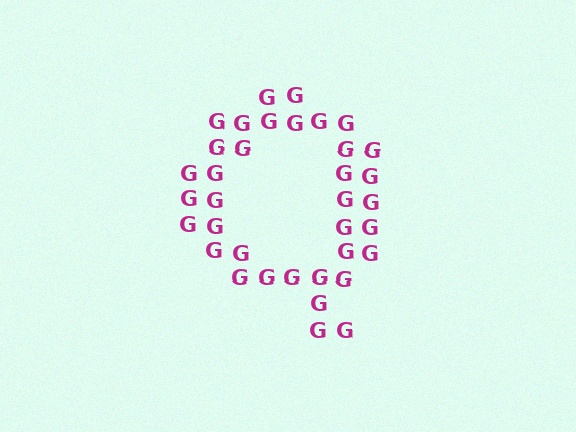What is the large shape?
The large shape is the letter Q.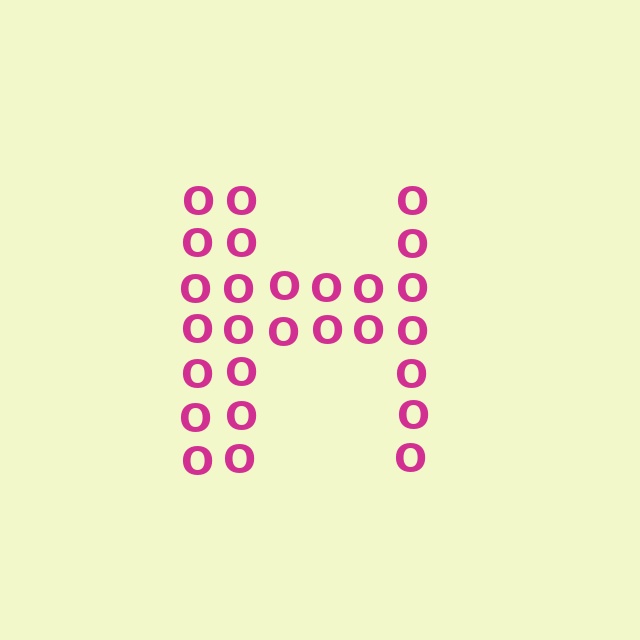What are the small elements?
The small elements are letter O's.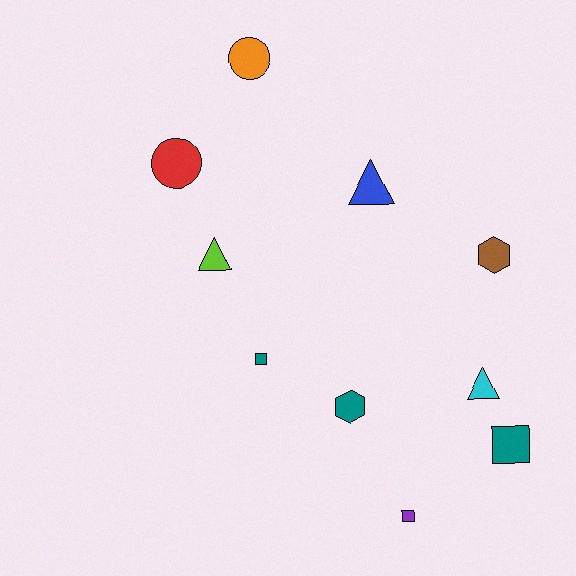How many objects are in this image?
There are 10 objects.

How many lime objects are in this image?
There is 1 lime object.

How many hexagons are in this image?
There are 2 hexagons.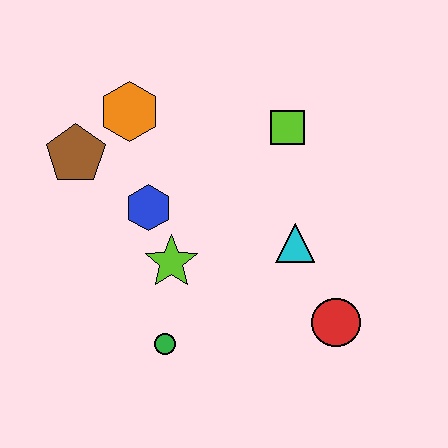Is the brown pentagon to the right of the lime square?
No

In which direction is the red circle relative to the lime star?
The red circle is to the right of the lime star.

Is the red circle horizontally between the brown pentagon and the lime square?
No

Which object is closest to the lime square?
The cyan triangle is closest to the lime square.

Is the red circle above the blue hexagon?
No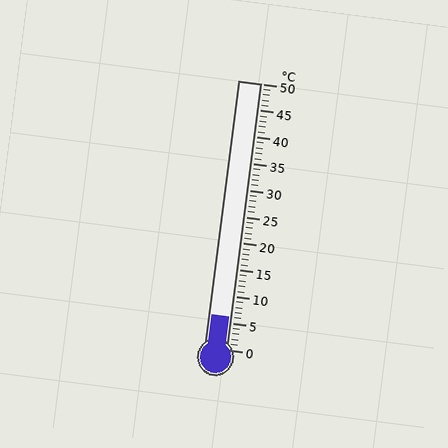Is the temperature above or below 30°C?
The temperature is below 30°C.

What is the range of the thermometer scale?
The thermometer scale ranges from 0°C to 50°C.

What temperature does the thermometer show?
The thermometer shows approximately 6°C.